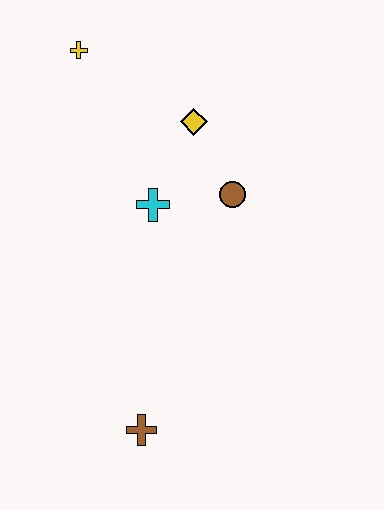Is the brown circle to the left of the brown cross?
No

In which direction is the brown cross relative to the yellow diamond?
The brown cross is below the yellow diamond.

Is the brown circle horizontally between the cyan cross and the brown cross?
No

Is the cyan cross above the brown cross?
Yes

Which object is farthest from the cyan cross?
The brown cross is farthest from the cyan cross.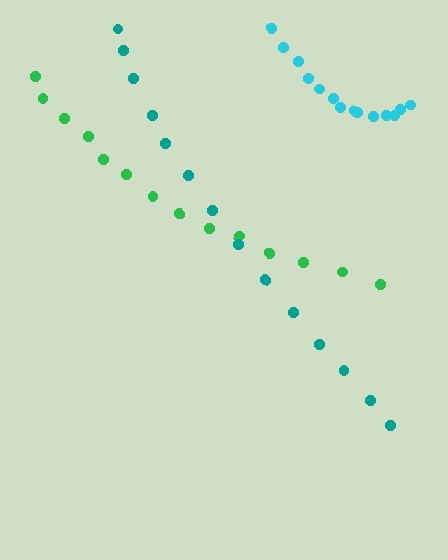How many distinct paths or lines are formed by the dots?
There are 3 distinct paths.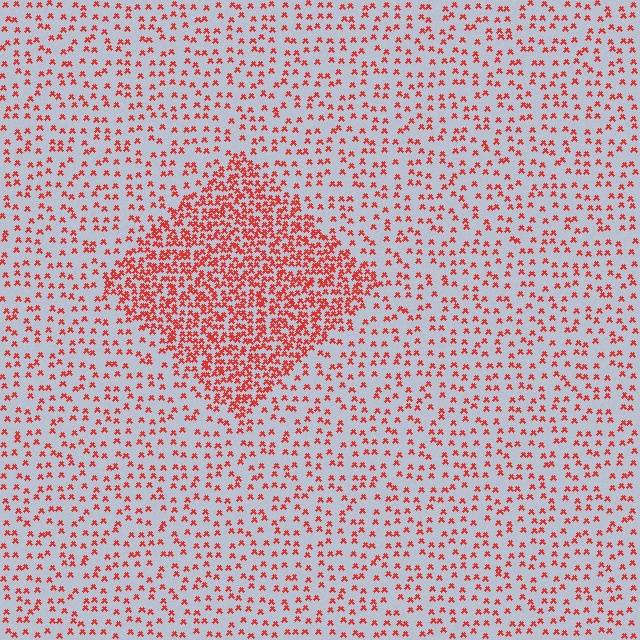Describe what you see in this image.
The image contains small red elements arranged at two different densities. A diamond-shaped region is visible where the elements are more densely packed than the surrounding area.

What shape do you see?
I see a diamond.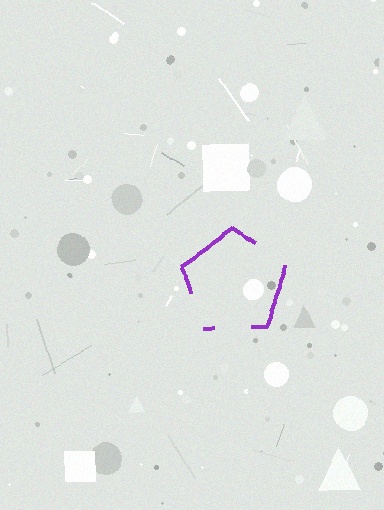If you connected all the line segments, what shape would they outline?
They would outline a pentagon.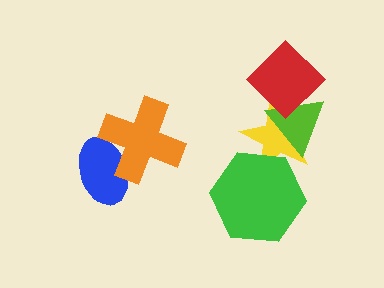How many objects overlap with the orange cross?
1 object overlaps with the orange cross.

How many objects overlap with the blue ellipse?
1 object overlaps with the blue ellipse.